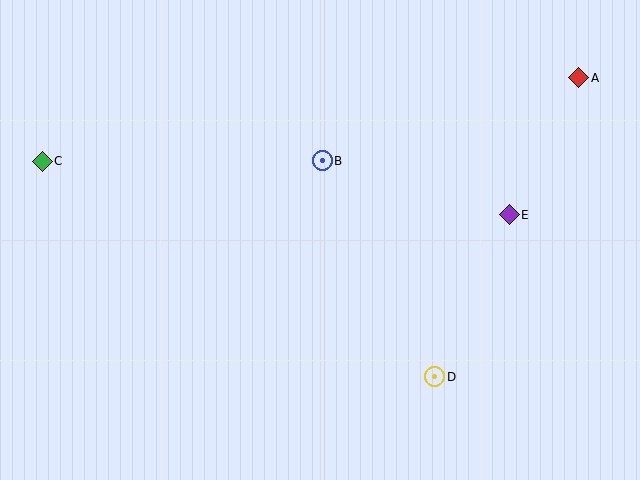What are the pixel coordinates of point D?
Point D is at (435, 377).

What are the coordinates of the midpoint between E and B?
The midpoint between E and B is at (416, 188).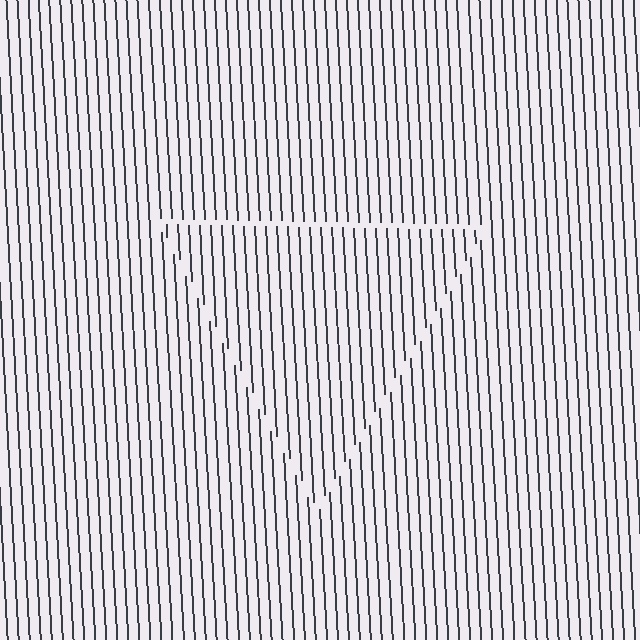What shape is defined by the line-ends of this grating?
An illusory triangle. The interior of the shape contains the same grating, shifted by half a period — the contour is defined by the phase discontinuity where line-ends from the inner and outer gratings abut.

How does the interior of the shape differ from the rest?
The interior of the shape contains the same grating, shifted by half a period — the contour is defined by the phase discontinuity where line-ends from the inner and outer gratings abut.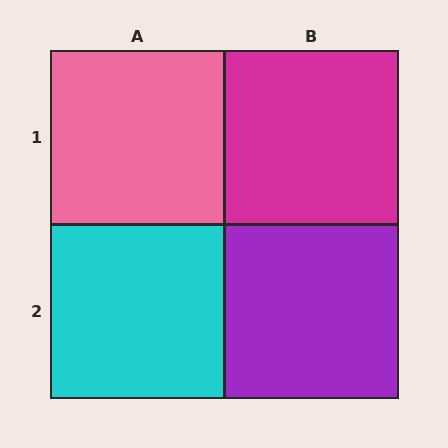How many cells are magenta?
1 cell is magenta.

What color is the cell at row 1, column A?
Pink.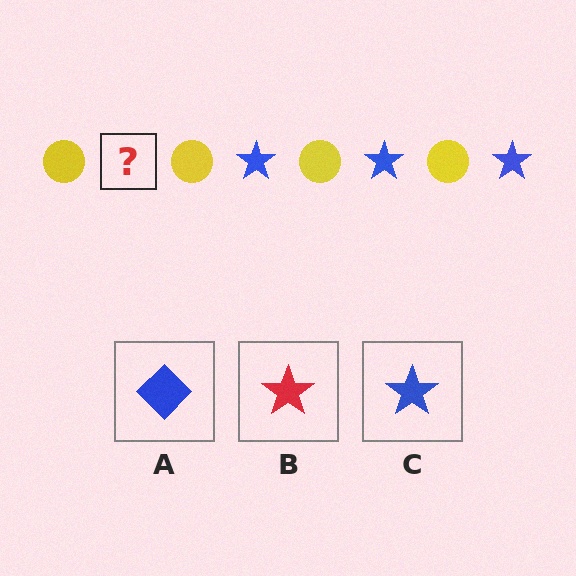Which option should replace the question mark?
Option C.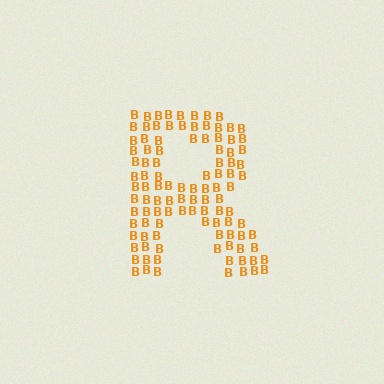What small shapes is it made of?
It is made of small letter B's.